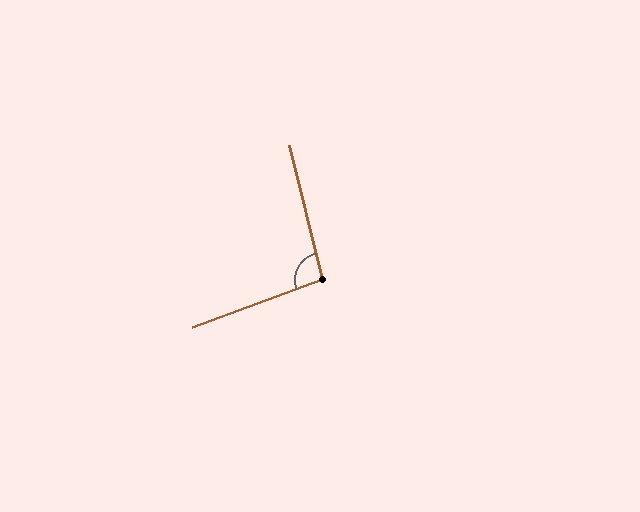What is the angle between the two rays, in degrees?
Approximately 97 degrees.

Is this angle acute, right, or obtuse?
It is obtuse.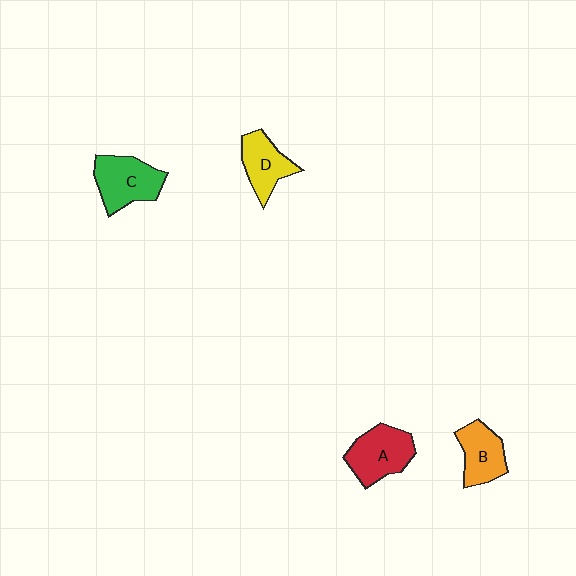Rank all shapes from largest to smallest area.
From largest to smallest: C (green), A (red), D (yellow), B (orange).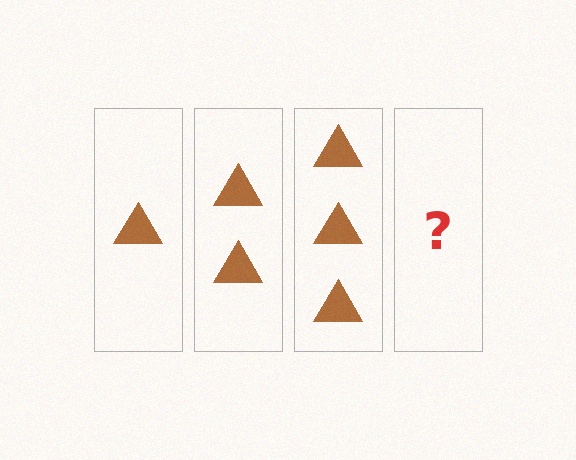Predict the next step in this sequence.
The next step is 4 triangles.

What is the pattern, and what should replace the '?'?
The pattern is that each step adds one more triangle. The '?' should be 4 triangles.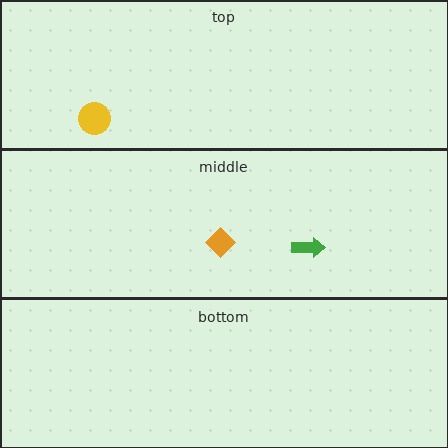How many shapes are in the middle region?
2.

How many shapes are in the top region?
1.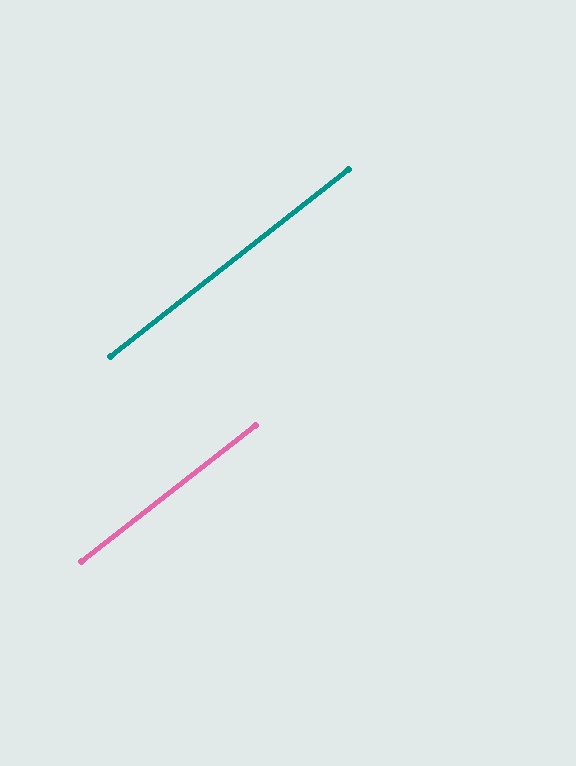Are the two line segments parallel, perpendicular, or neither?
Parallel — their directions differ by only 0.4°.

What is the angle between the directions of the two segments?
Approximately 0 degrees.